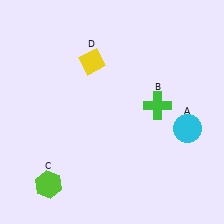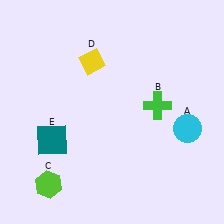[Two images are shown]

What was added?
A teal square (E) was added in Image 2.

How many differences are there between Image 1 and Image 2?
There is 1 difference between the two images.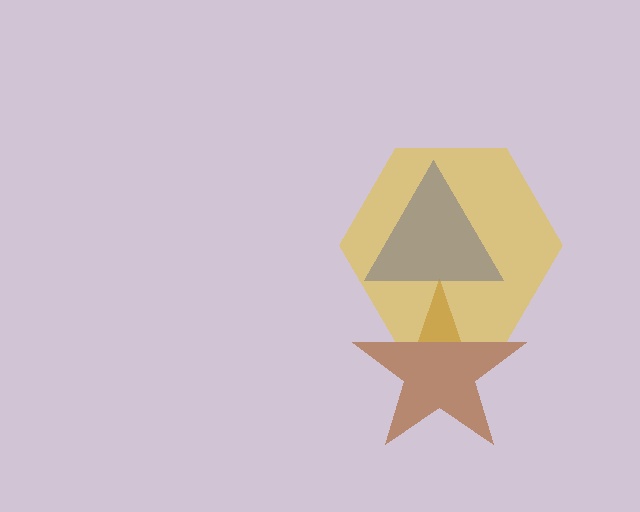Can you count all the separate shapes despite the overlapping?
Yes, there are 3 separate shapes.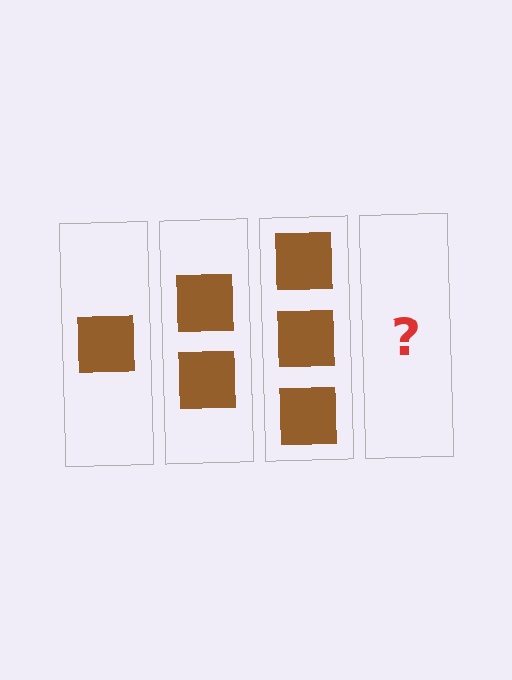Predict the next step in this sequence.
The next step is 4 squares.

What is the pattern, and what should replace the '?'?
The pattern is that each step adds one more square. The '?' should be 4 squares.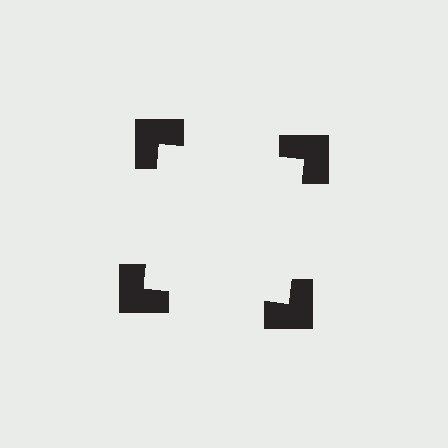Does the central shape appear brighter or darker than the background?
It typically appears slightly brighter than the background, even though no actual brightness change is drawn.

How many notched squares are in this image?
There are 4 — one at each vertex of the illusory square.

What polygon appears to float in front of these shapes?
An illusory square — its edges are inferred from the aligned wedge cuts in the notched squares, not physically drawn.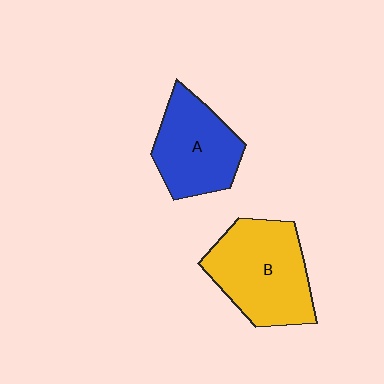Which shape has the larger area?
Shape B (yellow).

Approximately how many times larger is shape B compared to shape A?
Approximately 1.3 times.